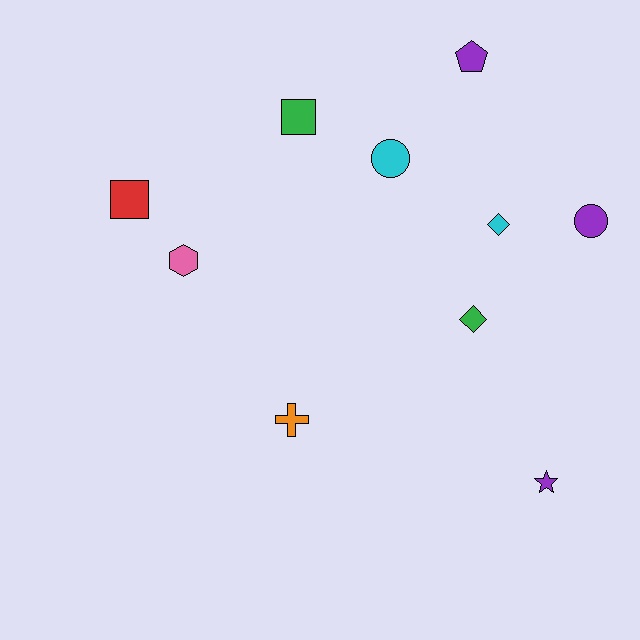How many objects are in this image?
There are 10 objects.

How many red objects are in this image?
There is 1 red object.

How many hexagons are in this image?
There is 1 hexagon.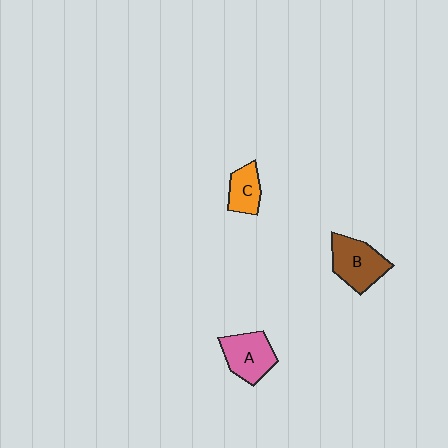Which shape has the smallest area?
Shape C (orange).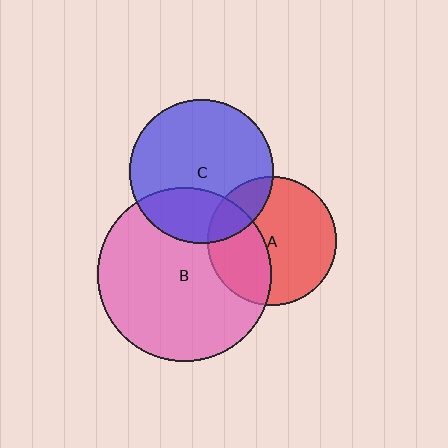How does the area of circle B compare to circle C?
Approximately 1.5 times.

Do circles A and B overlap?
Yes.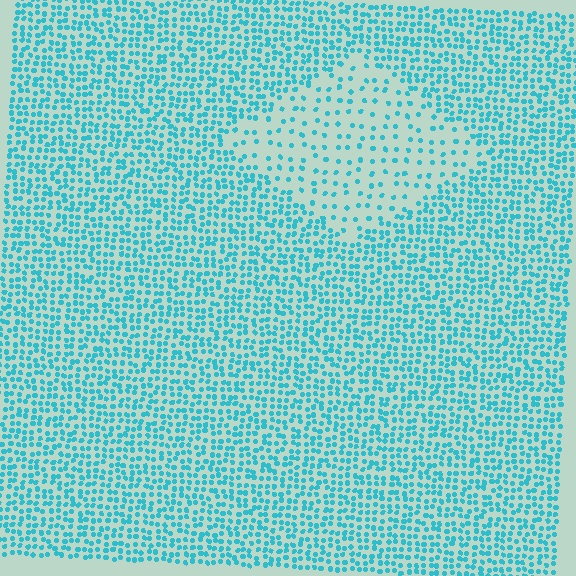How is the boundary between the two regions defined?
The boundary is defined by a change in element density (approximately 2.6x ratio). All elements are the same color, size, and shape.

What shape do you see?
I see a diamond.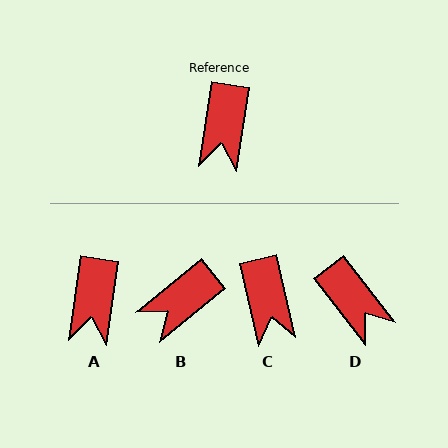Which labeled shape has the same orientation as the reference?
A.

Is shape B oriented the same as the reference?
No, it is off by about 43 degrees.